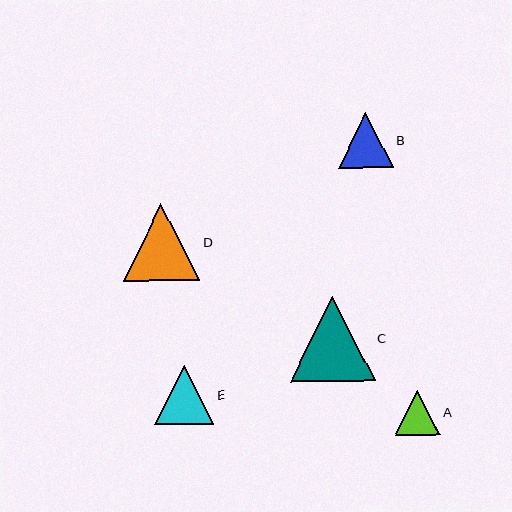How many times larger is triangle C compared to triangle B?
Triangle C is approximately 1.5 times the size of triangle B.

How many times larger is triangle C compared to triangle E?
Triangle C is approximately 1.4 times the size of triangle E.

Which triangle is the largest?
Triangle C is the largest with a size of approximately 85 pixels.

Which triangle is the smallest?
Triangle A is the smallest with a size of approximately 45 pixels.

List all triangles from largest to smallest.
From largest to smallest: C, D, E, B, A.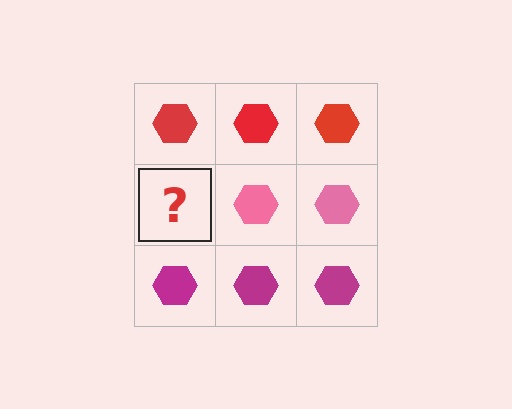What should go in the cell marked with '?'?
The missing cell should contain a pink hexagon.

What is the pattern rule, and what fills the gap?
The rule is that each row has a consistent color. The gap should be filled with a pink hexagon.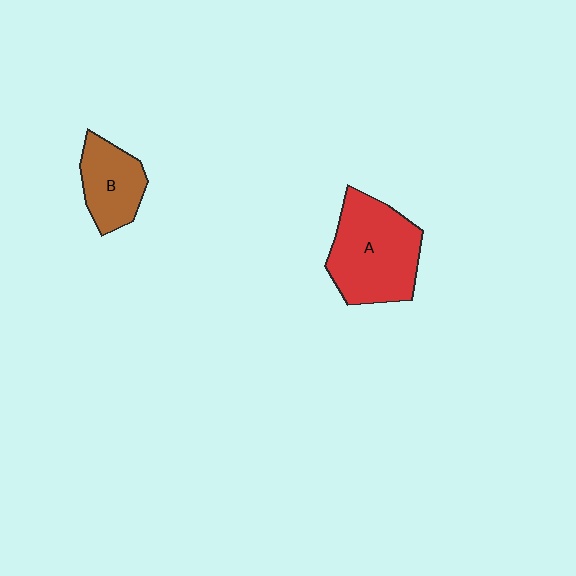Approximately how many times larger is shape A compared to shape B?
Approximately 1.7 times.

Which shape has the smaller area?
Shape B (brown).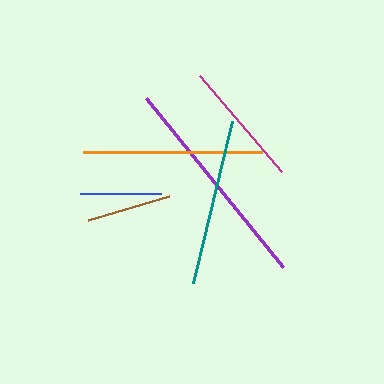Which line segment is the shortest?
The blue line is the shortest at approximately 81 pixels.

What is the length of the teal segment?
The teal segment is approximately 166 pixels long.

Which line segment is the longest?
The purple line is the longest at approximately 218 pixels.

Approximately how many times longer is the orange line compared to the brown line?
The orange line is approximately 2.1 times the length of the brown line.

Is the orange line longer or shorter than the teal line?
The orange line is longer than the teal line.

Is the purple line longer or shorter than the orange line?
The purple line is longer than the orange line.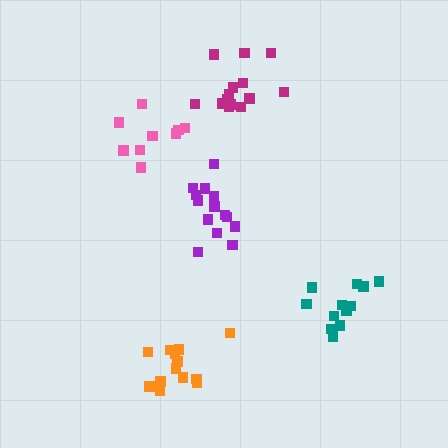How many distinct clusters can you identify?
There are 5 distinct clusters.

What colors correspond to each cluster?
The clusters are colored: magenta, pink, purple, orange, teal.